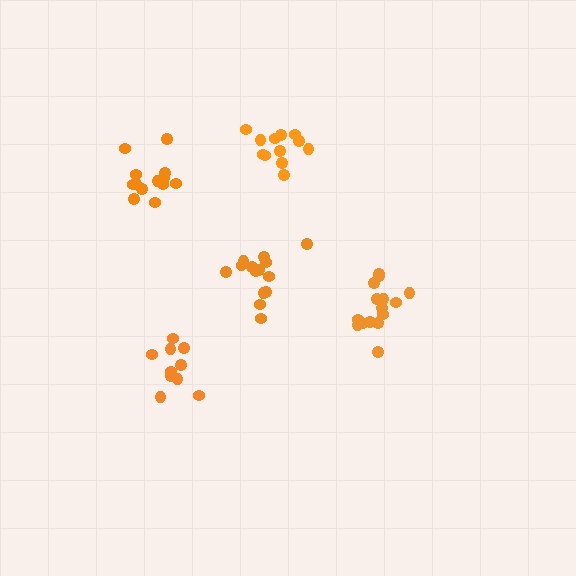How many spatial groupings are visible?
There are 5 spatial groupings.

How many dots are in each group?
Group 1: 12 dots, Group 2: 14 dots, Group 3: 10 dots, Group 4: 15 dots, Group 5: 13 dots (64 total).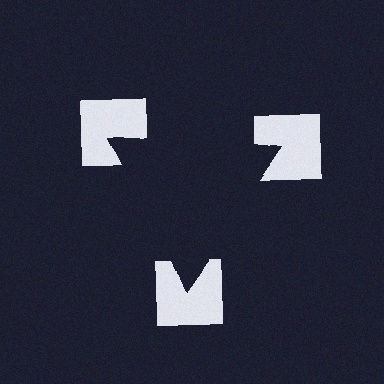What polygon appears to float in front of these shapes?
An illusory triangle — its edges are inferred from the aligned wedge cuts in the notched squares, not physically drawn.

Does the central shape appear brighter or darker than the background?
It typically appears slightly darker than the background, even though no actual brightness change is drawn.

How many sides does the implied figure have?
3 sides.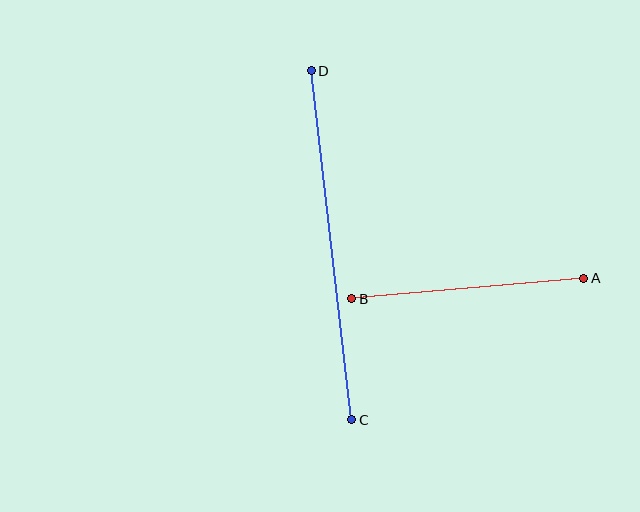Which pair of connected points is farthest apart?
Points C and D are farthest apart.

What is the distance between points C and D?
The distance is approximately 351 pixels.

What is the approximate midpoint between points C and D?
The midpoint is at approximately (332, 245) pixels.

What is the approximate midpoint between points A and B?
The midpoint is at approximately (468, 289) pixels.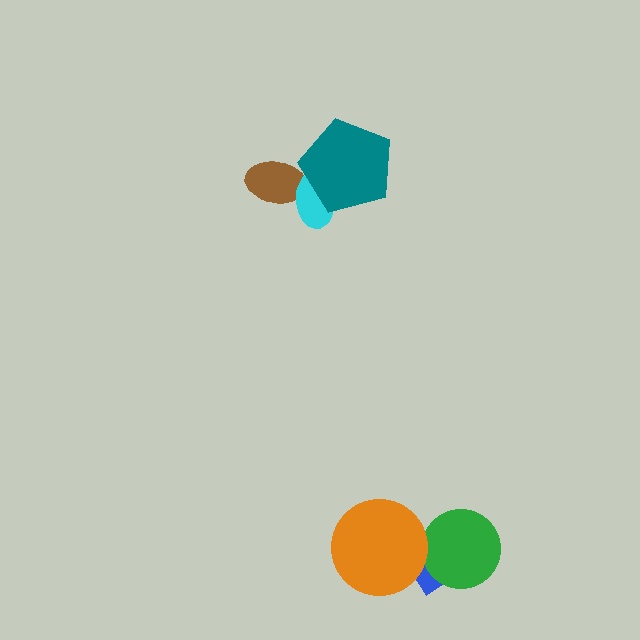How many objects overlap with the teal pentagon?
1 object overlaps with the teal pentagon.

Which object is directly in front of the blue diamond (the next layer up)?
The green circle is directly in front of the blue diamond.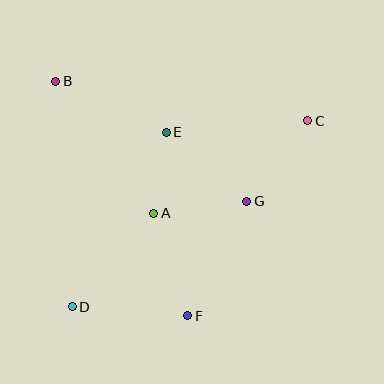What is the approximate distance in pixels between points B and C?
The distance between B and C is approximately 255 pixels.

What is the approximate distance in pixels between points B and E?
The distance between B and E is approximately 122 pixels.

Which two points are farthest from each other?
Points C and D are farthest from each other.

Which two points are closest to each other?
Points A and E are closest to each other.